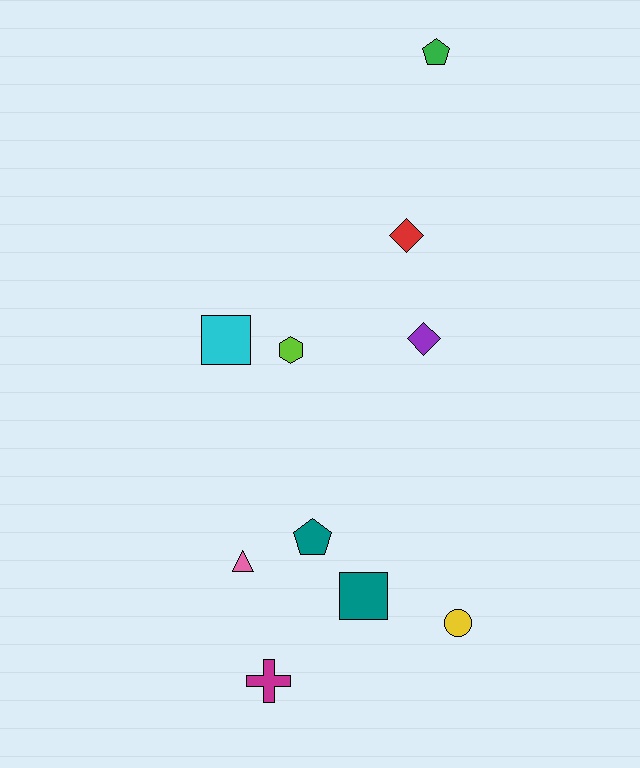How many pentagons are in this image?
There are 2 pentagons.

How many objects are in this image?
There are 10 objects.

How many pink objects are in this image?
There is 1 pink object.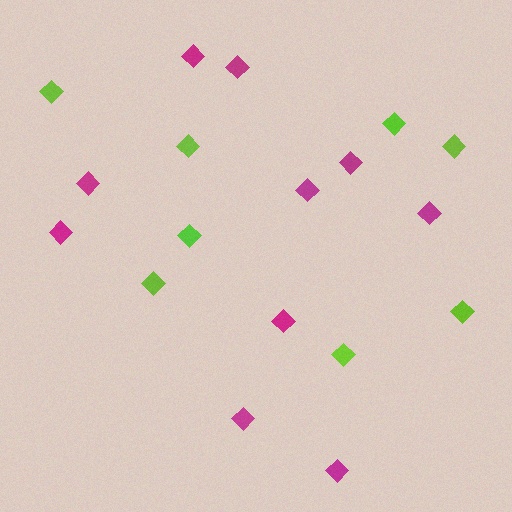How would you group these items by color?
There are 2 groups: one group of lime diamonds (8) and one group of magenta diamonds (10).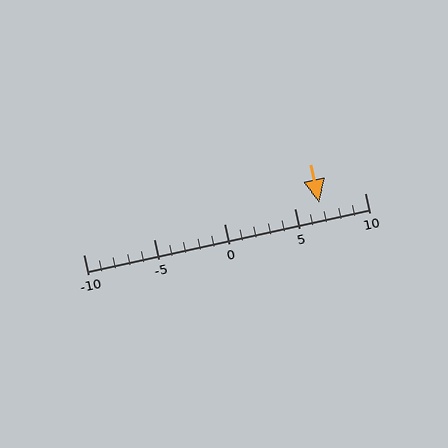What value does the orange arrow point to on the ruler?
The orange arrow points to approximately 7.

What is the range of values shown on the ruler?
The ruler shows values from -10 to 10.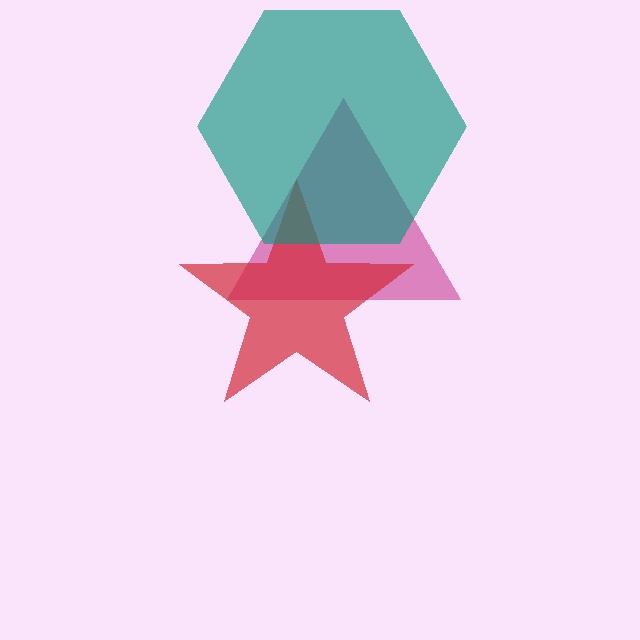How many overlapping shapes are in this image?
There are 3 overlapping shapes in the image.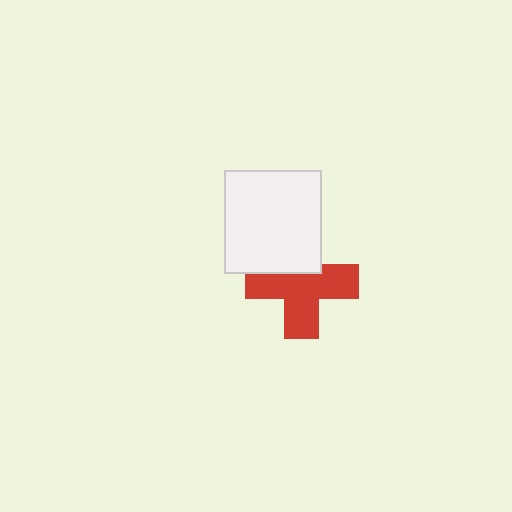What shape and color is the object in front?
The object in front is a white rectangle.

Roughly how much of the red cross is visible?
Most of it is visible (roughly 68%).